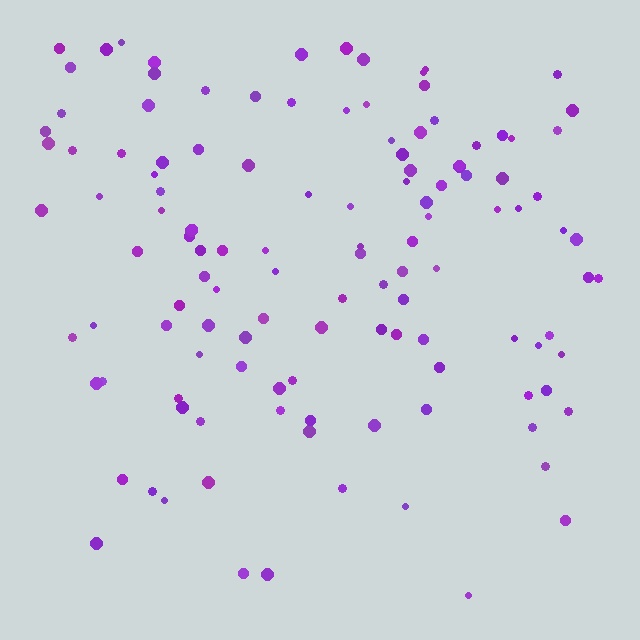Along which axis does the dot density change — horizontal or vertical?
Vertical.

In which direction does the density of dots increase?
From bottom to top, with the top side densest.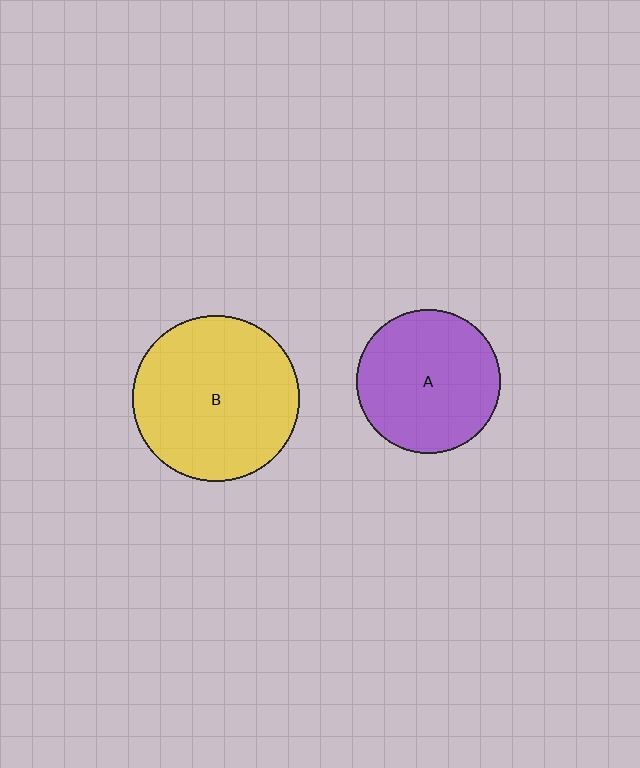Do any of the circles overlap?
No, none of the circles overlap.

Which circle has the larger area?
Circle B (yellow).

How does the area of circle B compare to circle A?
Approximately 1.3 times.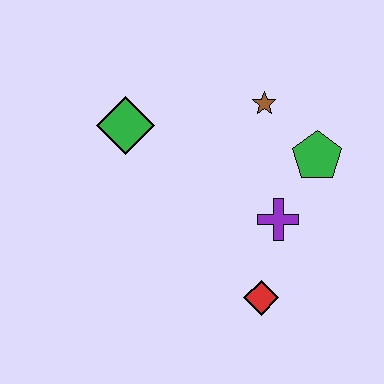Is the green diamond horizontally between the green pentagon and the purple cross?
No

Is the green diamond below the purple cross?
No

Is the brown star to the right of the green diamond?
Yes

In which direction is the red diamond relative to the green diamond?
The red diamond is below the green diamond.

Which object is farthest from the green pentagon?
The green diamond is farthest from the green pentagon.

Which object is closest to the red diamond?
The purple cross is closest to the red diamond.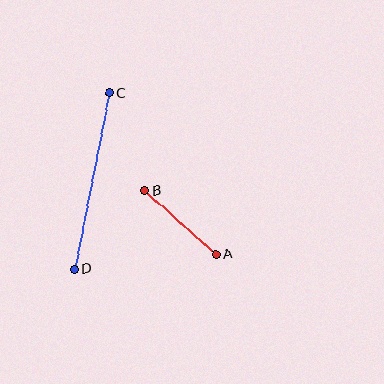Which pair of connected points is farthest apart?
Points C and D are farthest apart.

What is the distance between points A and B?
The distance is approximately 95 pixels.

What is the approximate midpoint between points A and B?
The midpoint is at approximately (180, 222) pixels.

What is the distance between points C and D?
The distance is approximately 179 pixels.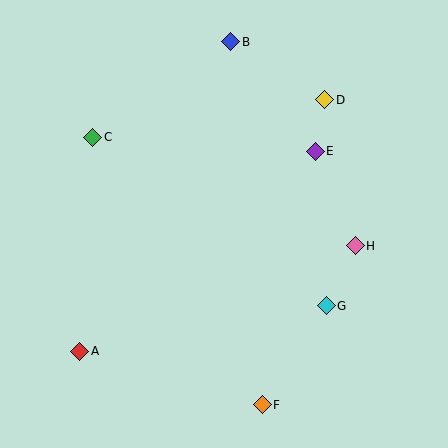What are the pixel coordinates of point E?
Point E is at (315, 151).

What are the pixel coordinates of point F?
Point F is at (262, 405).